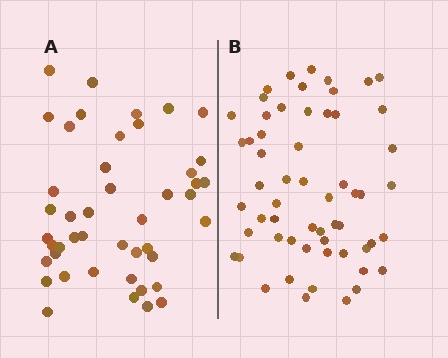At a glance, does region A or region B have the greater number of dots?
Region B (the right region) has more dots.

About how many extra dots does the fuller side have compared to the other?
Region B has approximately 15 more dots than region A.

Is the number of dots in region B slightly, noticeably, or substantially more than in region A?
Region B has noticeably more, but not dramatically so. The ratio is roughly 1.3 to 1.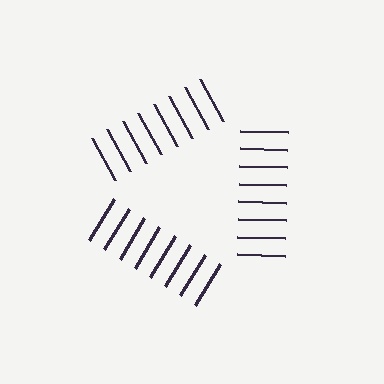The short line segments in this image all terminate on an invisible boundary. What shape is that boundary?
An illusory triangle — the line segments terminate on its edges but no continuous stroke is drawn.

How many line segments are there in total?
24 — 8 along each of the 3 edges.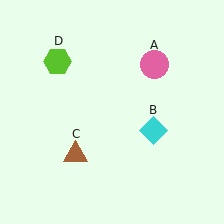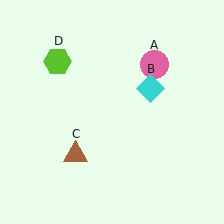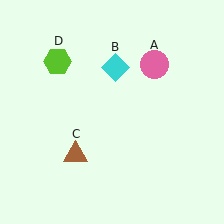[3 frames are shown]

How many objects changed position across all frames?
1 object changed position: cyan diamond (object B).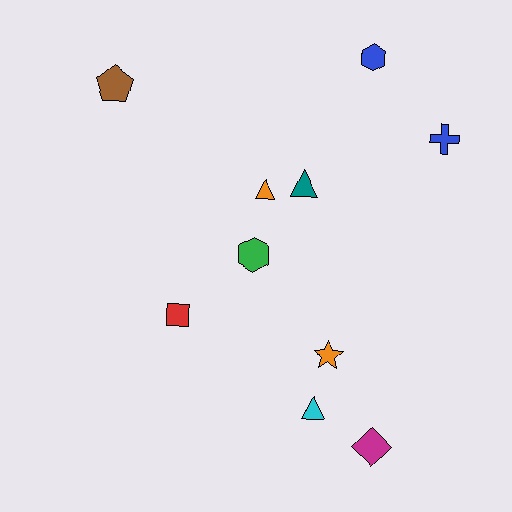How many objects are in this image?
There are 10 objects.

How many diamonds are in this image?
There is 1 diamond.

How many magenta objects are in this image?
There is 1 magenta object.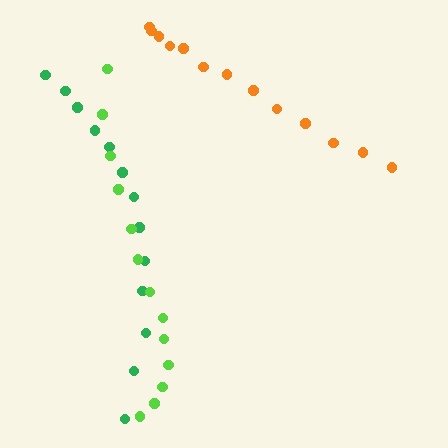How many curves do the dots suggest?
There are 3 distinct paths.